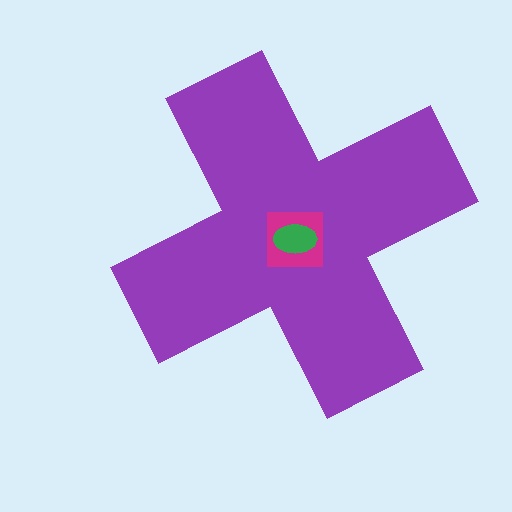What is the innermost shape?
The green ellipse.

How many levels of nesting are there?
3.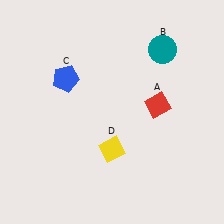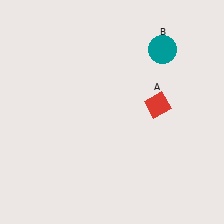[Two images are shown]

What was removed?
The yellow diamond (D), the blue pentagon (C) were removed in Image 2.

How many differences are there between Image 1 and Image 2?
There are 2 differences between the two images.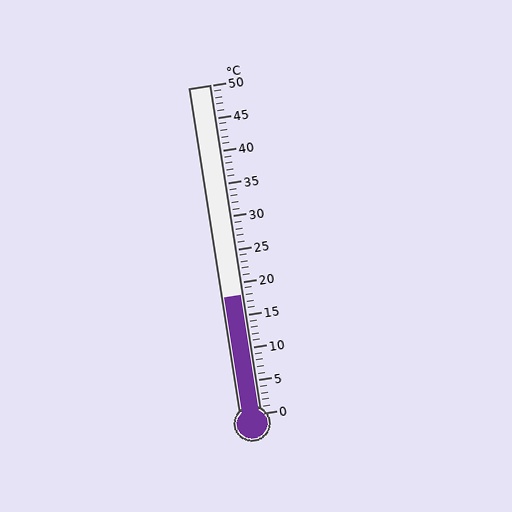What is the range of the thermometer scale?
The thermometer scale ranges from 0°C to 50°C.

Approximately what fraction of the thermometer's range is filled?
The thermometer is filled to approximately 35% of its range.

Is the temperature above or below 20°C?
The temperature is below 20°C.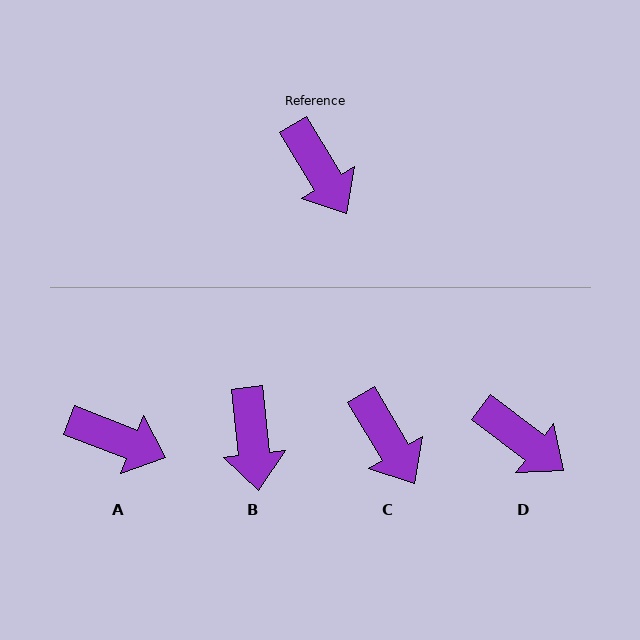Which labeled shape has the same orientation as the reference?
C.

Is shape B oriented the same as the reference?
No, it is off by about 25 degrees.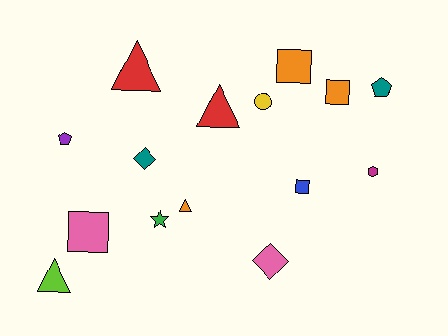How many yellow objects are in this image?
There is 1 yellow object.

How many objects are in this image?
There are 15 objects.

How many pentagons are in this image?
There are 2 pentagons.